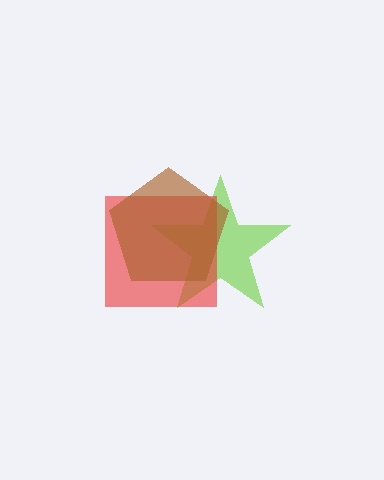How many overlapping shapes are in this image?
There are 3 overlapping shapes in the image.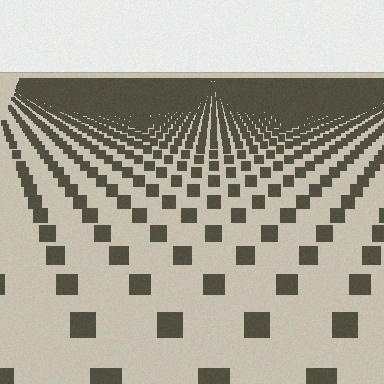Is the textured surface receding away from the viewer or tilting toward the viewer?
The surface is receding away from the viewer. Texture elements get smaller and denser toward the top.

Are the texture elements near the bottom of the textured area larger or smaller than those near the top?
Larger. Near the bottom, elements are closer to the viewer and appear at a bigger on-screen size.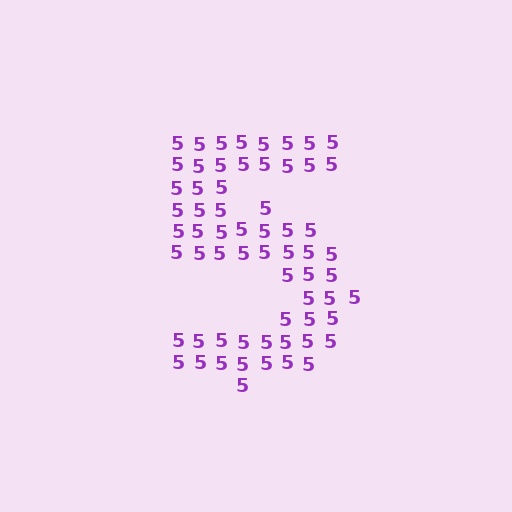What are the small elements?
The small elements are digit 5's.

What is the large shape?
The large shape is the digit 5.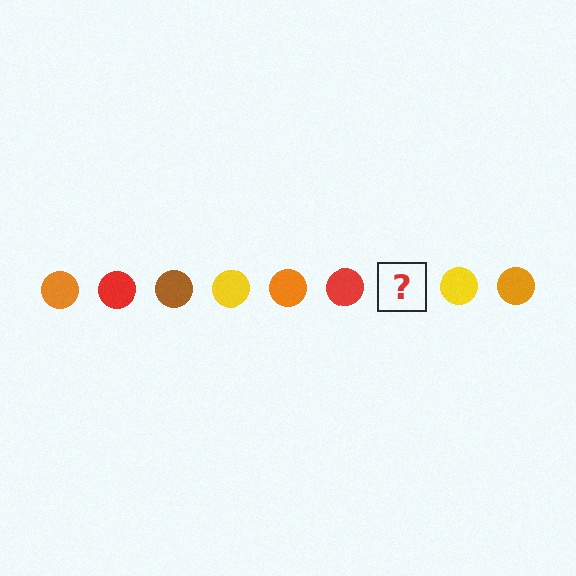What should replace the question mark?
The question mark should be replaced with a brown circle.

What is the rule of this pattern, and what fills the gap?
The rule is that the pattern cycles through orange, red, brown, yellow circles. The gap should be filled with a brown circle.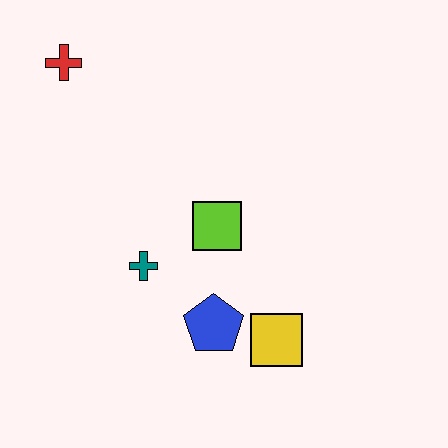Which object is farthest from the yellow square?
The red cross is farthest from the yellow square.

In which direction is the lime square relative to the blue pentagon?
The lime square is above the blue pentagon.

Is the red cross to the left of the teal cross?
Yes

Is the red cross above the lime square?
Yes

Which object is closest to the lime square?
The teal cross is closest to the lime square.